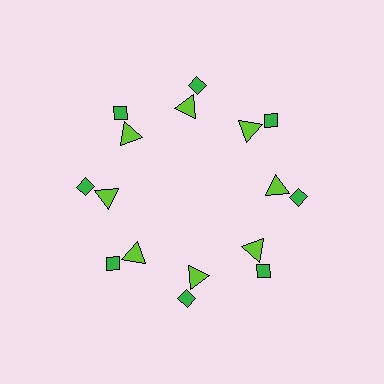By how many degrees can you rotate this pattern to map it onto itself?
The pattern maps onto itself every 45 degrees of rotation.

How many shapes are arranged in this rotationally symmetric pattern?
There are 16 shapes, arranged in 8 groups of 2.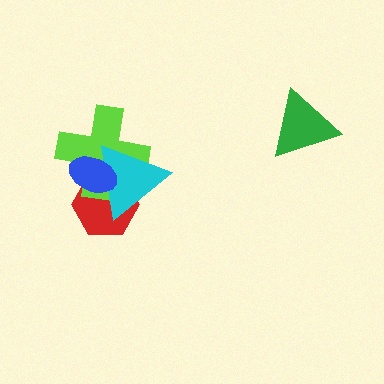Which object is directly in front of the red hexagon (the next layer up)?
The lime cross is directly in front of the red hexagon.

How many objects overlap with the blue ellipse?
3 objects overlap with the blue ellipse.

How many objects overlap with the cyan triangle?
3 objects overlap with the cyan triangle.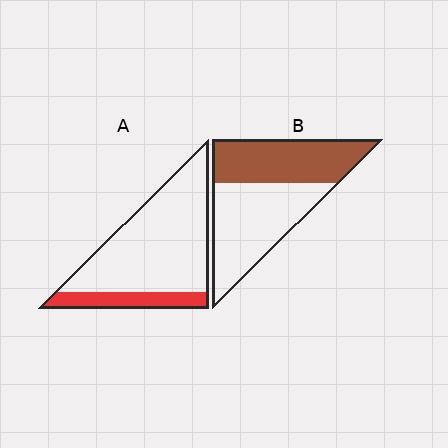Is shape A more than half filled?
No.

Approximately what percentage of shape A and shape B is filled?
A is approximately 20% and B is approximately 45%.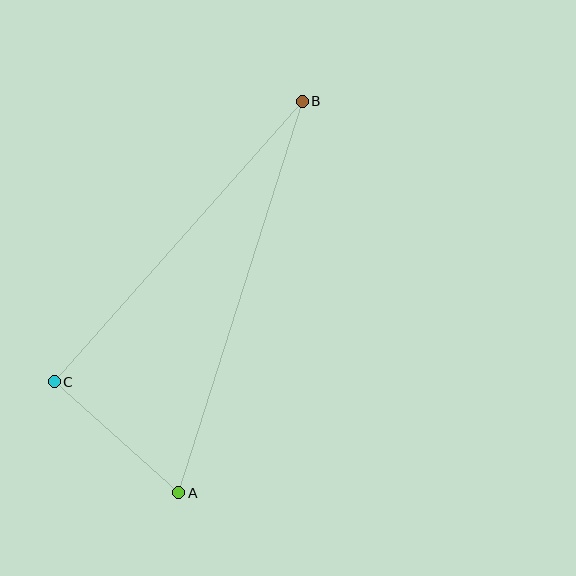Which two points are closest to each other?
Points A and C are closest to each other.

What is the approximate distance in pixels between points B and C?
The distance between B and C is approximately 374 pixels.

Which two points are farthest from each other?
Points A and B are farthest from each other.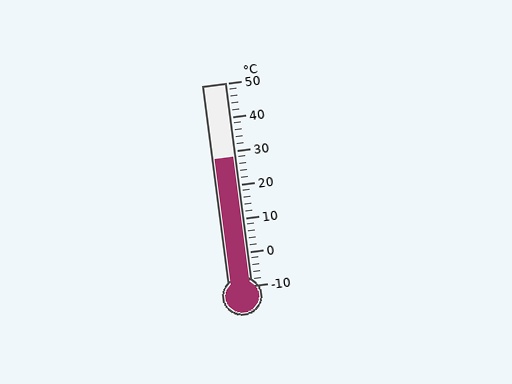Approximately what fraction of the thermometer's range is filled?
The thermometer is filled to approximately 65% of its range.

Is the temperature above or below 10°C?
The temperature is above 10°C.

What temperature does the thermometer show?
The thermometer shows approximately 28°C.